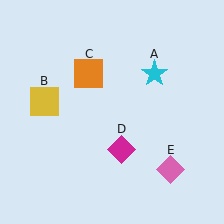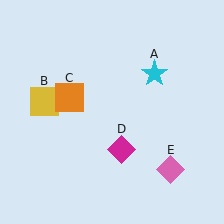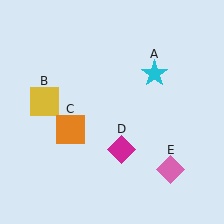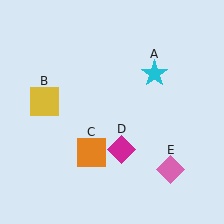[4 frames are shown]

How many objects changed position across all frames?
1 object changed position: orange square (object C).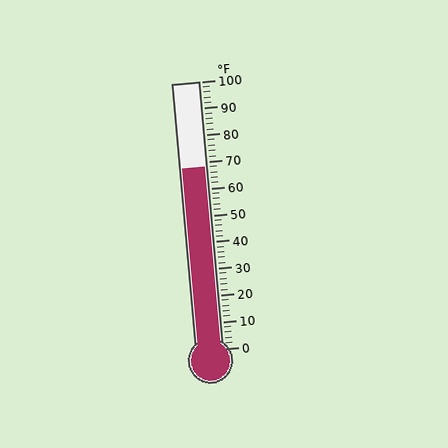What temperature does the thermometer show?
The thermometer shows approximately 68°F.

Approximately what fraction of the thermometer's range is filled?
The thermometer is filled to approximately 70% of its range.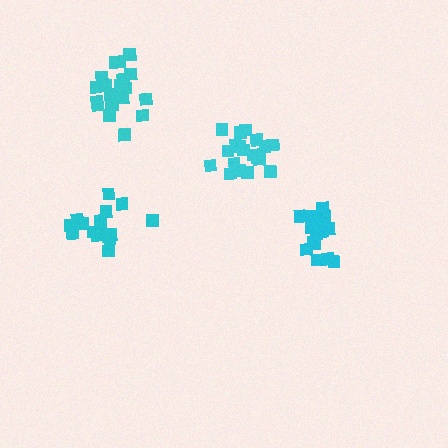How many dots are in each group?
Group 1: 16 dots, Group 2: 19 dots, Group 3: 21 dots, Group 4: 17 dots (73 total).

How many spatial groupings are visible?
There are 4 spatial groupings.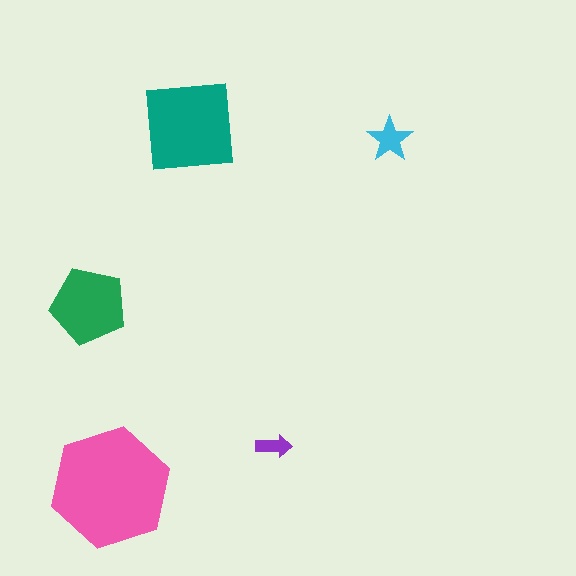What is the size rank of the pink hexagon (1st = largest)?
1st.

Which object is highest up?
The teal square is topmost.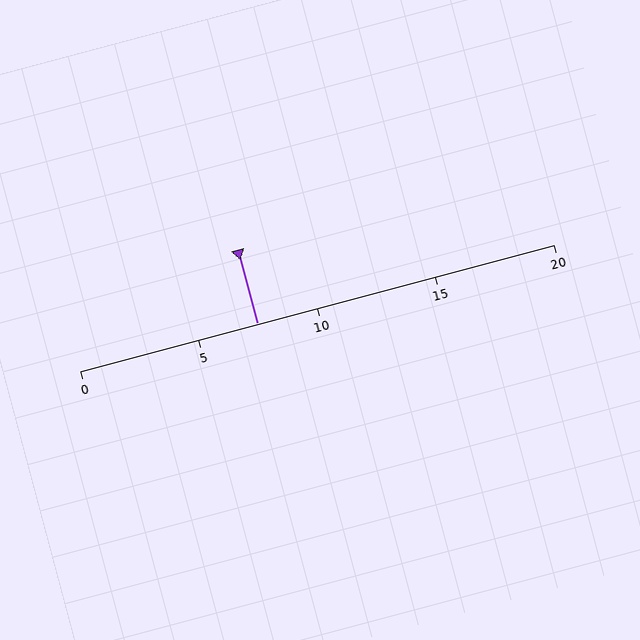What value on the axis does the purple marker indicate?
The marker indicates approximately 7.5.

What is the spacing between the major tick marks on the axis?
The major ticks are spaced 5 apart.